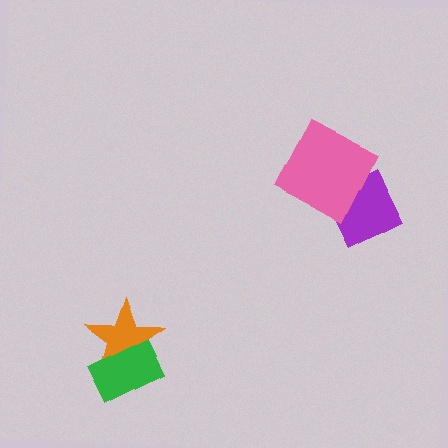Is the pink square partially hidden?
No, no other shape covers it.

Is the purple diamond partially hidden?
Yes, it is partially covered by another shape.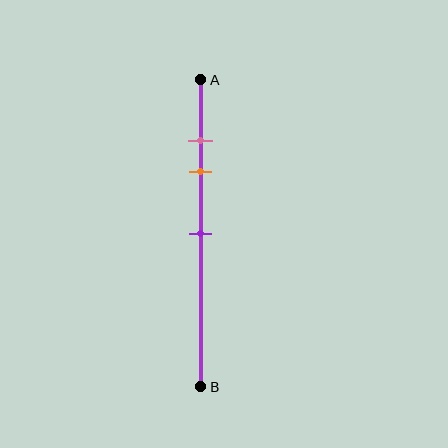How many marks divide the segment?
There are 3 marks dividing the segment.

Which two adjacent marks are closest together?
The pink and orange marks are the closest adjacent pair.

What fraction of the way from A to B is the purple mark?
The purple mark is approximately 50% (0.5) of the way from A to B.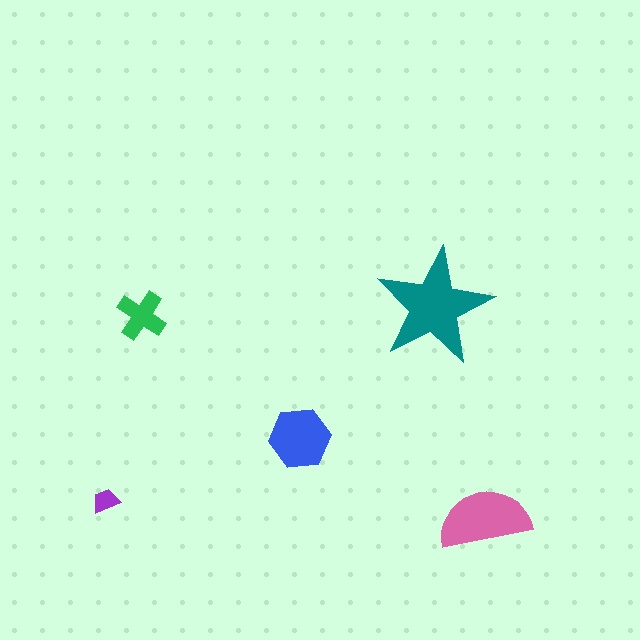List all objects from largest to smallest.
The teal star, the pink semicircle, the blue hexagon, the green cross, the purple trapezoid.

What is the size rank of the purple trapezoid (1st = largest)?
5th.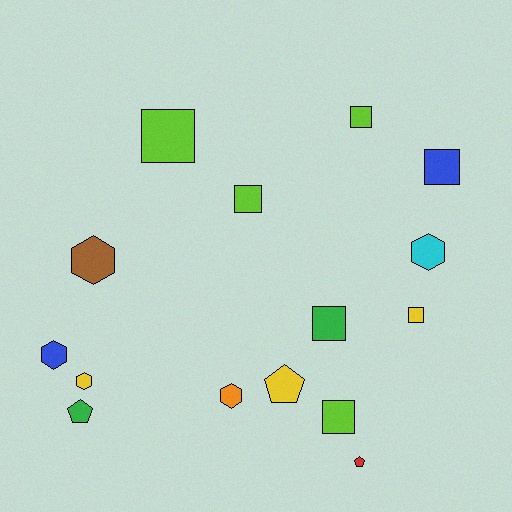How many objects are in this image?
There are 15 objects.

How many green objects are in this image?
There are 2 green objects.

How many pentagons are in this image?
There are 3 pentagons.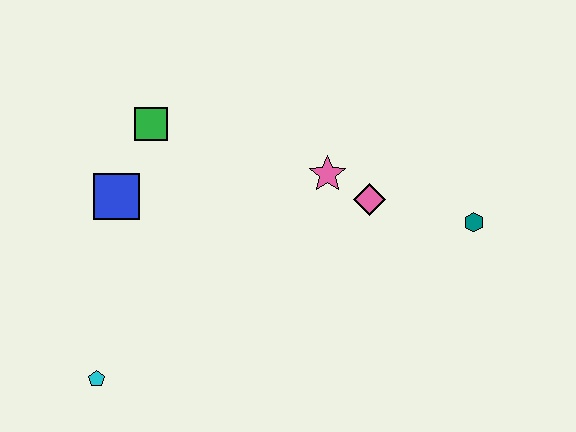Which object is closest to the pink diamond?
The pink star is closest to the pink diamond.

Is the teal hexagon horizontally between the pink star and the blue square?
No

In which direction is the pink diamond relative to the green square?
The pink diamond is to the right of the green square.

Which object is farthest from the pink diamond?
The cyan pentagon is farthest from the pink diamond.